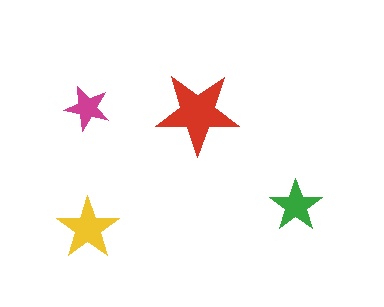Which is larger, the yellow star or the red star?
The red one.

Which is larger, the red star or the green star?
The red one.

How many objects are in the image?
There are 4 objects in the image.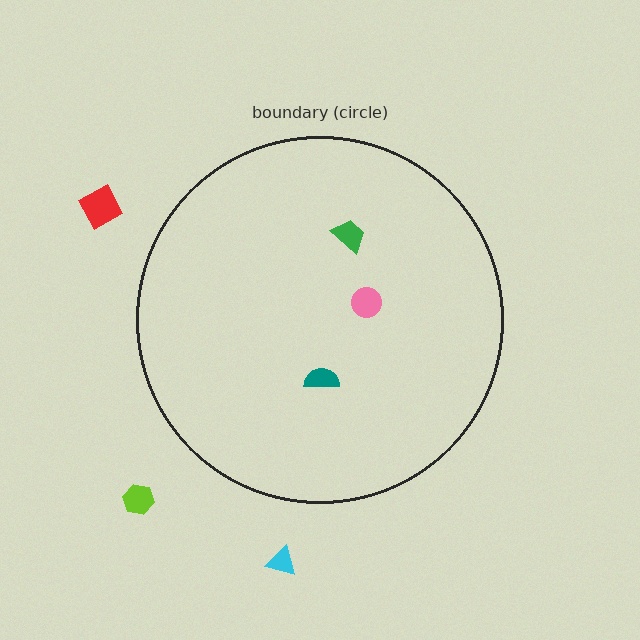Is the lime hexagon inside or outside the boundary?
Outside.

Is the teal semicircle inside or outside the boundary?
Inside.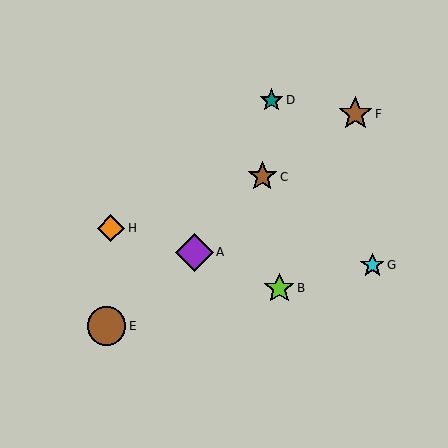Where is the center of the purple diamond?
The center of the purple diamond is at (195, 252).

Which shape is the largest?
The brown circle (labeled E) is the largest.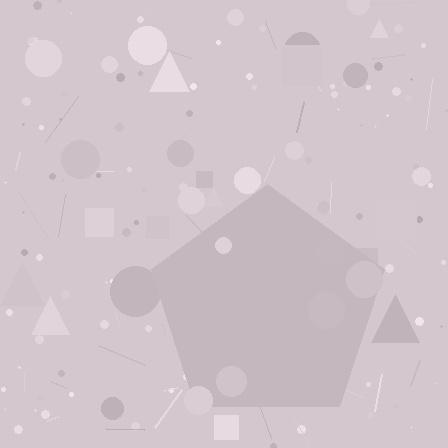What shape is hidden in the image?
A pentagon is hidden in the image.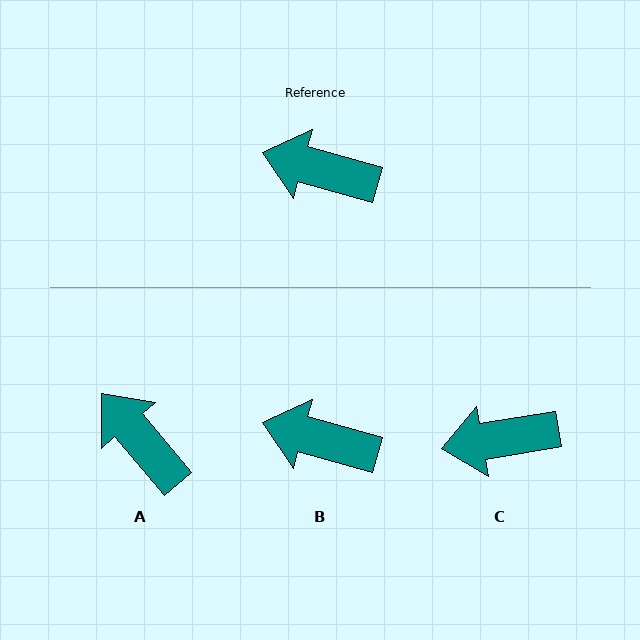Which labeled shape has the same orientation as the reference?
B.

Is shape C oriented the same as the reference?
No, it is off by about 25 degrees.